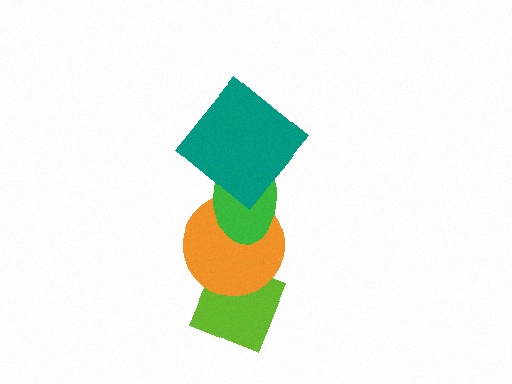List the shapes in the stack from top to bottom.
From top to bottom: the teal diamond, the green ellipse, the orange circle, the lime diamond.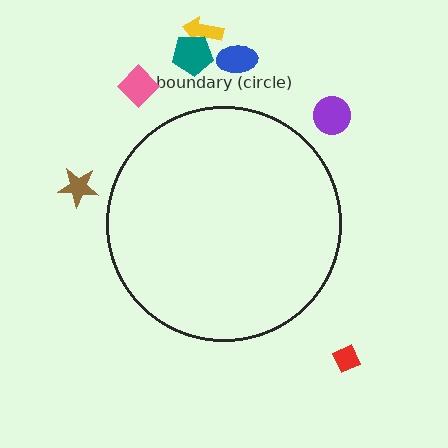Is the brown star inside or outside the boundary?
Outside.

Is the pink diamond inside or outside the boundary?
Outside.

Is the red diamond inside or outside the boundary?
Outside.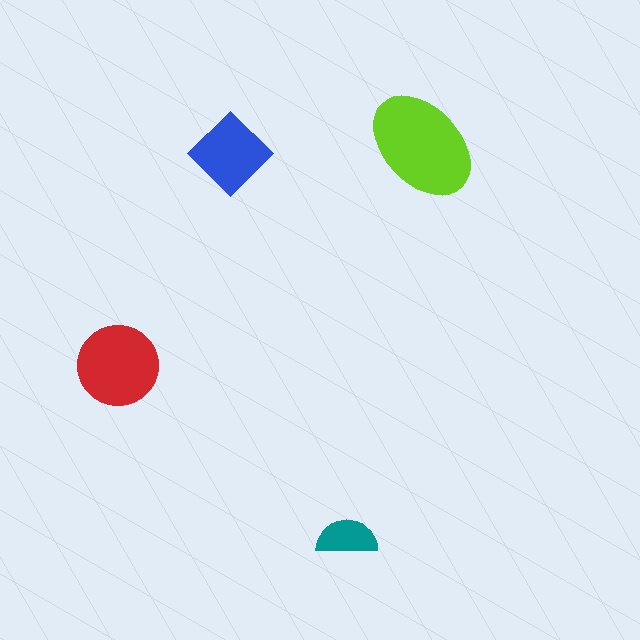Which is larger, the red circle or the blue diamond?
The red circle.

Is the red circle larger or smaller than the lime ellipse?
Smaller.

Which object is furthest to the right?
The lime ellipse is rightmost.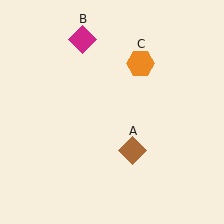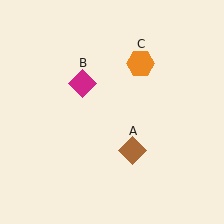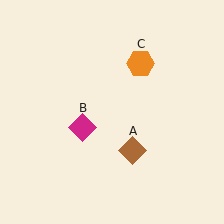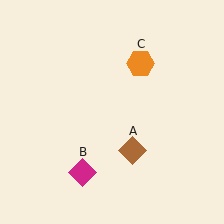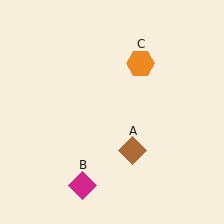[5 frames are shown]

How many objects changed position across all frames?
1 object changed position: magenta diamond (object B).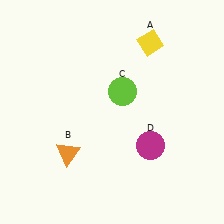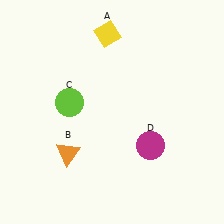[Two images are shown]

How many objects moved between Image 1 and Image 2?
2 objects moved between the two images.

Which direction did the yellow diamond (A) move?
The yellow diamond (A) moved left.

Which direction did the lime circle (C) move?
The lime circle (C) moved left.